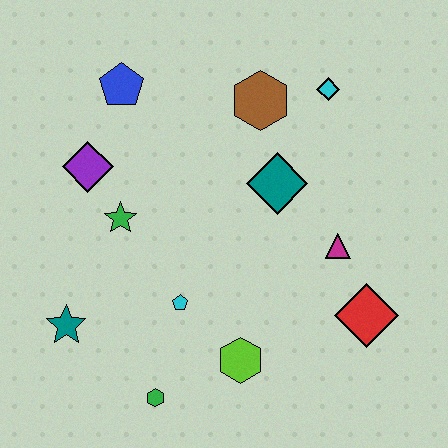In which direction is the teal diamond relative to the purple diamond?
The teal diamond is to the right of the purple diamond.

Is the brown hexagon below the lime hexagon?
No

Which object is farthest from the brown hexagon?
The green hexagon is farthest from the brown hexagon.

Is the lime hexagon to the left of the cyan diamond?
Yes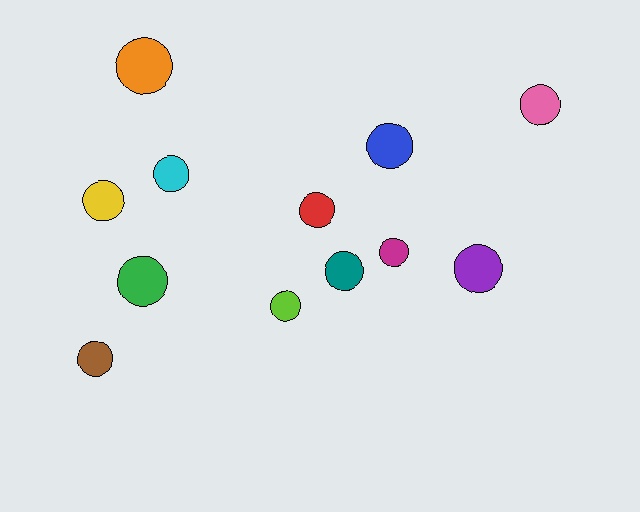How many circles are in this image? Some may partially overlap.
There are 12 circles.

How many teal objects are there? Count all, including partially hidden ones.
There is 1 teal object.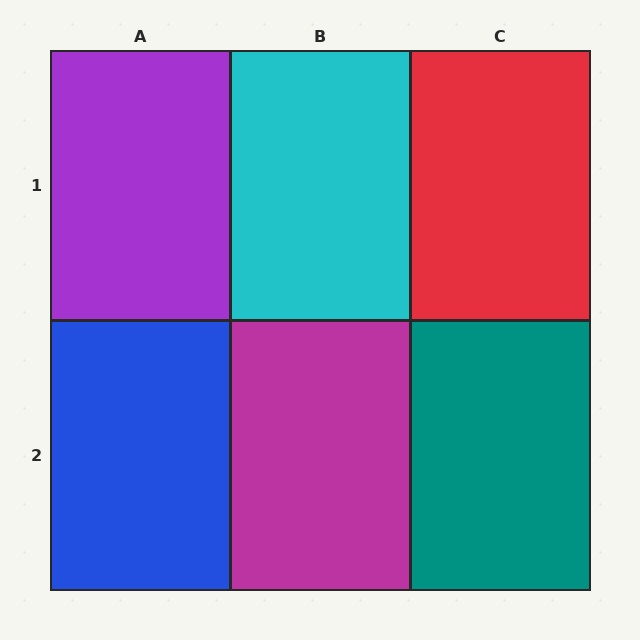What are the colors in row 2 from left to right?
Blue, magenta, teal.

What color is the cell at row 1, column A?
Purple.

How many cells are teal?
1 cell is teal.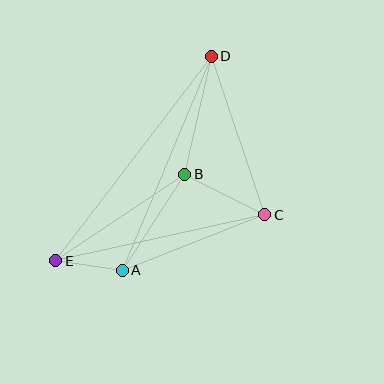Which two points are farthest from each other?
Points D and E are farthest from each other.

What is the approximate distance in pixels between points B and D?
The distance between B and D is approximately 121 pixels.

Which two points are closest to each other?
Points A and E are closest to each other.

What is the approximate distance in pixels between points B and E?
The distance between B and E is approximately 155 pixels.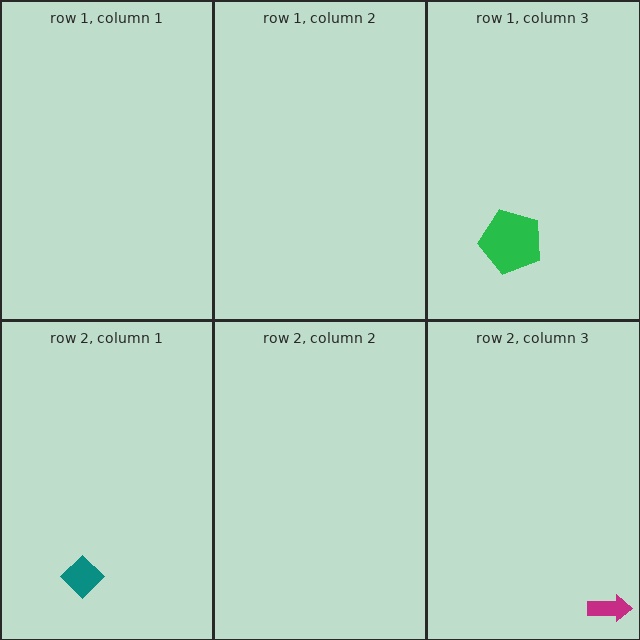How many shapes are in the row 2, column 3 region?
1.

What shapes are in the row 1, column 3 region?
The green pentagon.